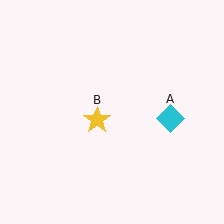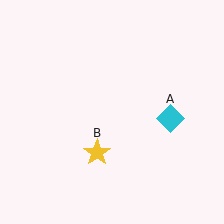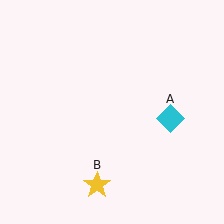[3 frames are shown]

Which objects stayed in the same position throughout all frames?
Cyan diamond (object A) remained stationary.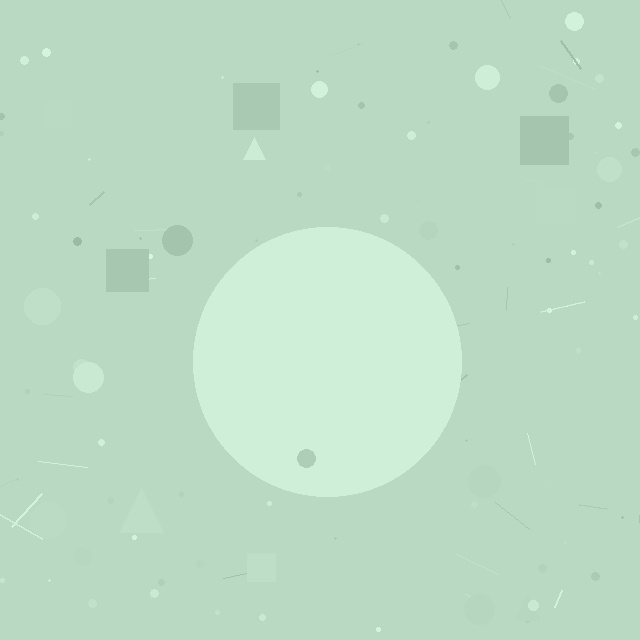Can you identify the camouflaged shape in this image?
The camouflaged shape is a circle.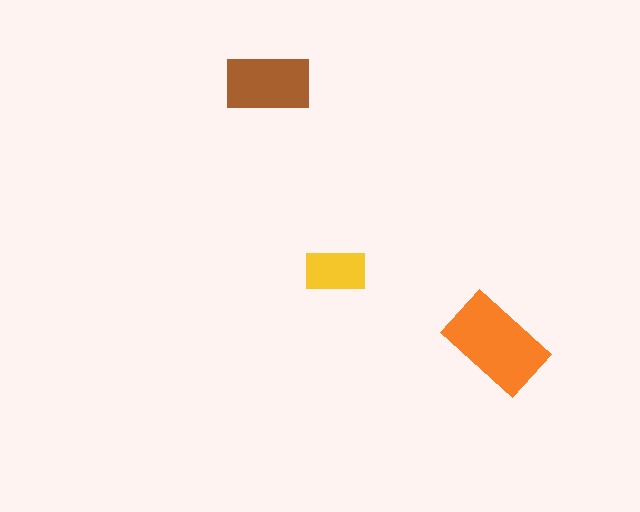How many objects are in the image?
There are 3 objects in the image.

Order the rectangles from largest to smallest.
the orange one, the brown one, the yellow one.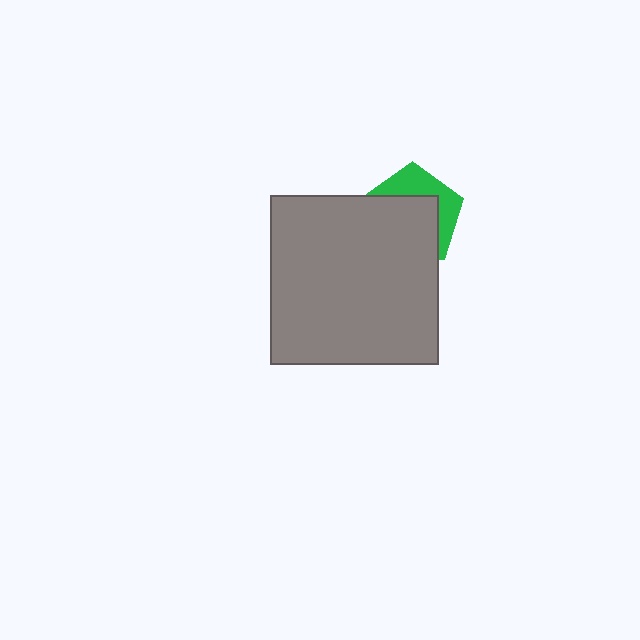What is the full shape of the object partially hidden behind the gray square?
The partially hidden object is a green pentagon.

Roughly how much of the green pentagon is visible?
A small part of it is visible (roughly 37%).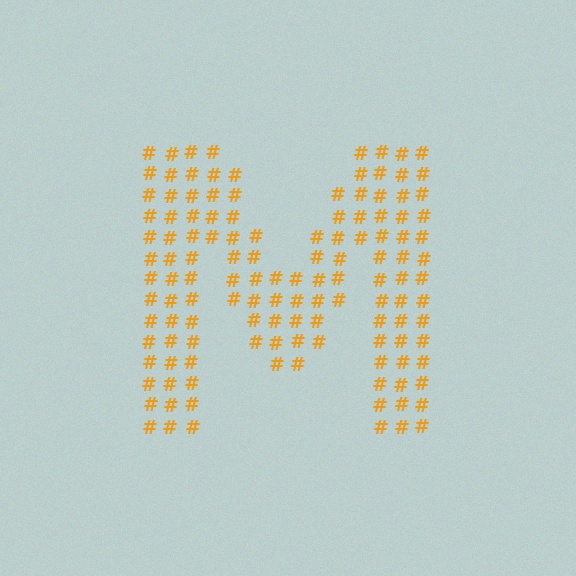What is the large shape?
The large shape is the letter M.